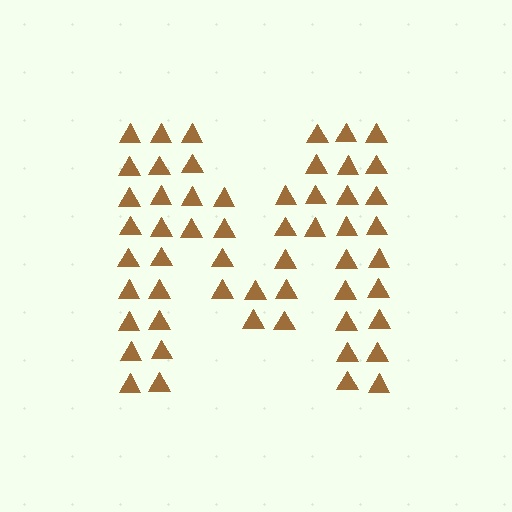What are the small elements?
The small elements are triangles.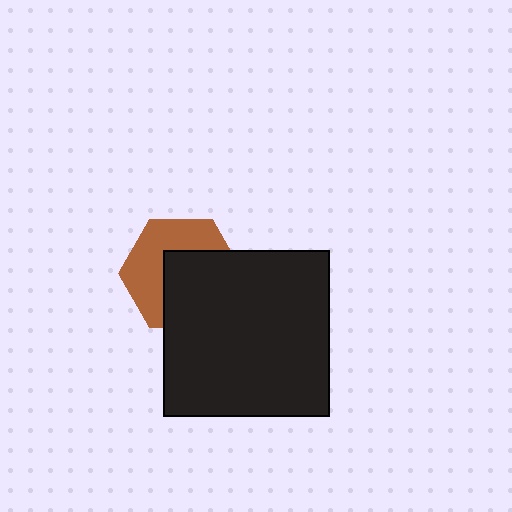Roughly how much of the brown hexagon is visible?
About half of it is visible (roughly 49%).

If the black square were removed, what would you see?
You would see the complete brown hexagon.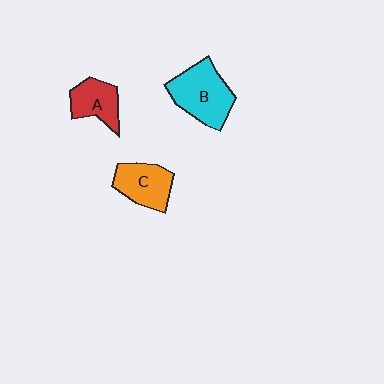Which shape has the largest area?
Shape B (cyan).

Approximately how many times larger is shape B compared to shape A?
Approximately 1.6 times.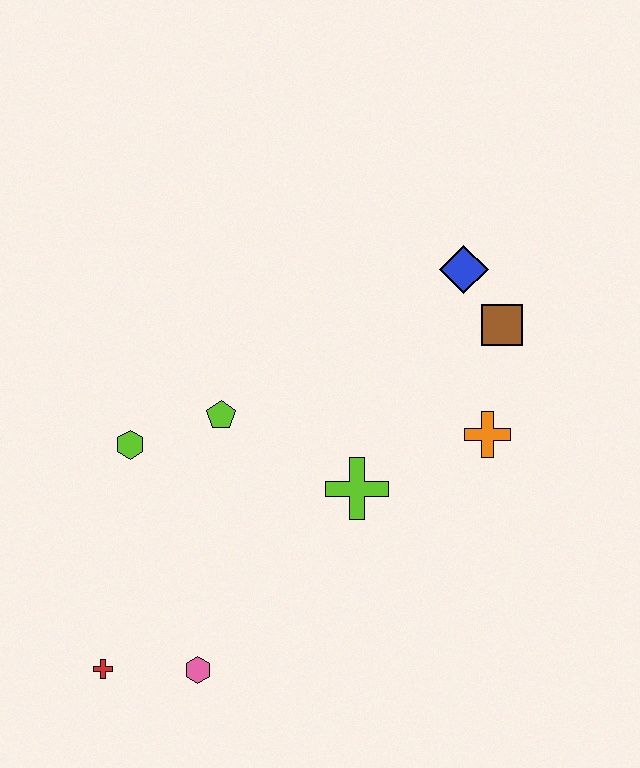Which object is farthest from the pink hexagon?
The blue diamond is farthest from the pink hexagon.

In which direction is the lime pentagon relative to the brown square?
The lime pentagon is to the left of the brown square.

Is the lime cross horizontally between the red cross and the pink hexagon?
No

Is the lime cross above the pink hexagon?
Yes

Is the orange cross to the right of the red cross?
Yes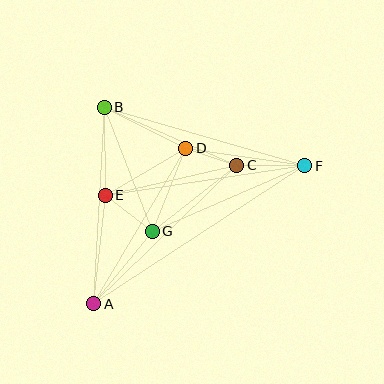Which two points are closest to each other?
Points C and D are closest to each other.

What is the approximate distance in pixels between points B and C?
The distance between B and C is approximately 145 pixels.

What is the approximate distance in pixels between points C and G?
The distance between C and G is approximately 107 pixels.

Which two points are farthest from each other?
Points A and F are farthest from each other.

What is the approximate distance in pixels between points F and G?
The distance between F and G is approximately 166 pixels.